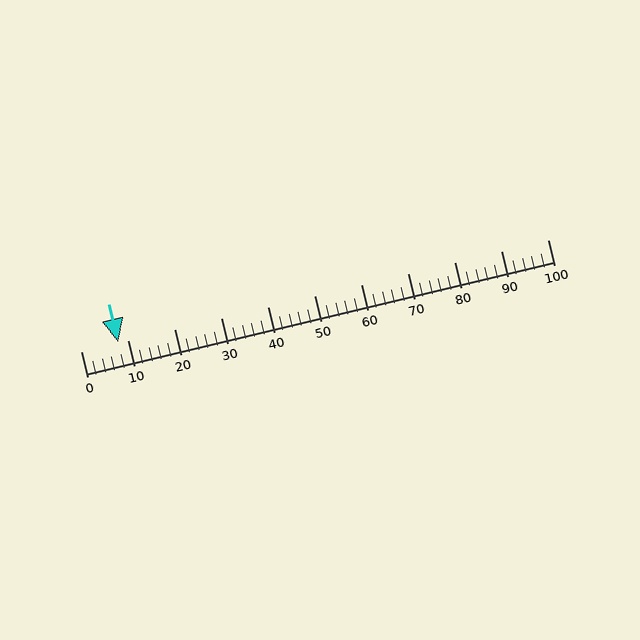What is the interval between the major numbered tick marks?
The major tick marks are spaced 10 units apart.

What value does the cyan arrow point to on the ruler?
The cyan arrow points to approximately 8.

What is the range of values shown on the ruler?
The ruler shows values from 0 to 100.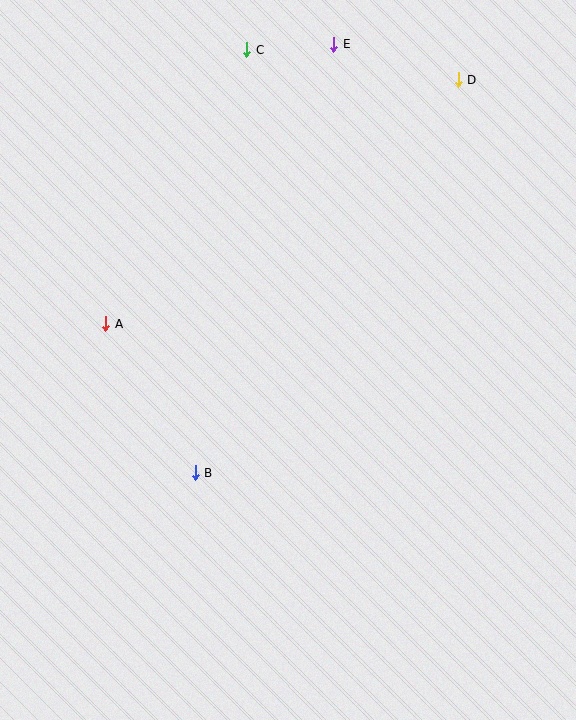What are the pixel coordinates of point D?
Point D is at (458, 80).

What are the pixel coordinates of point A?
Point A is at (106, 324).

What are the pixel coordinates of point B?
Point B is at (195, 473).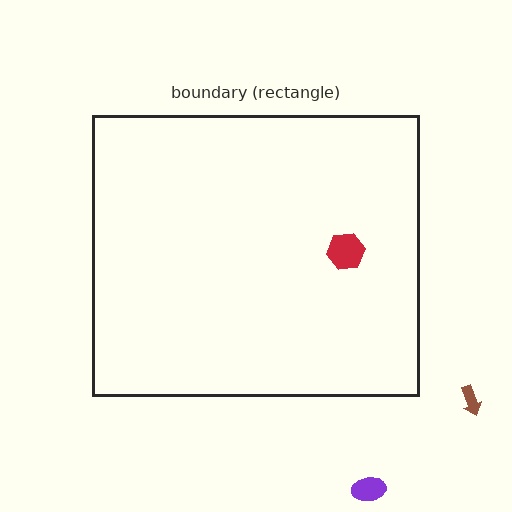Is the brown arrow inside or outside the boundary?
Outside.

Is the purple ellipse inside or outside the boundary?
Outside.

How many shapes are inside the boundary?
1 inside, 2 outside.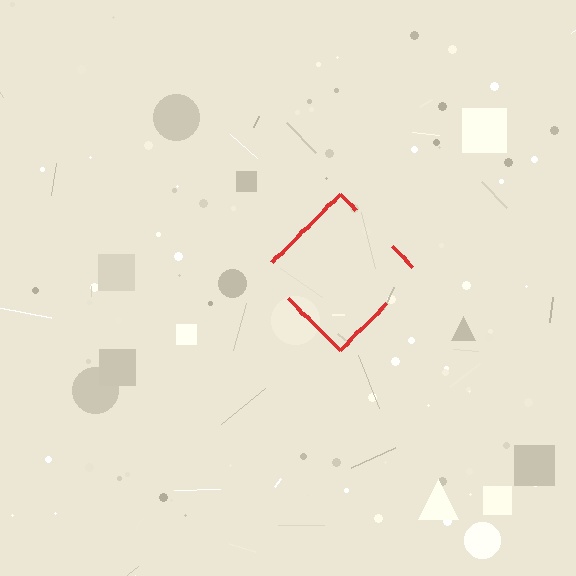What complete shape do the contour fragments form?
The contour fragments form a diamond.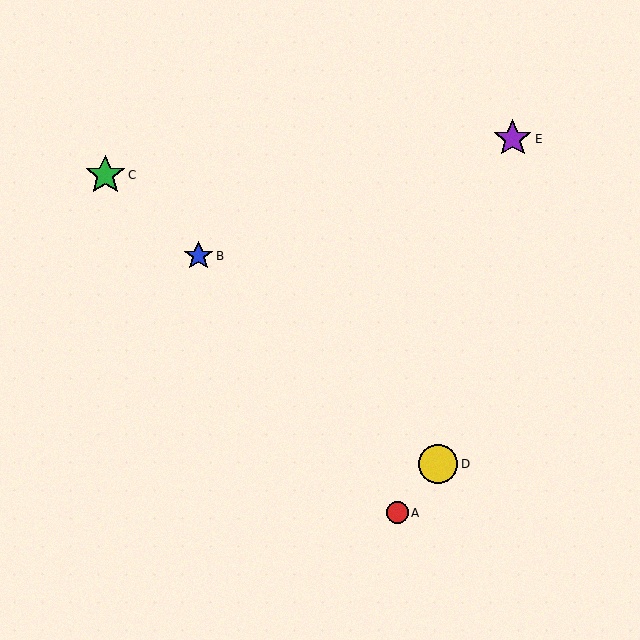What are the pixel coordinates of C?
Object C is at (105, 175).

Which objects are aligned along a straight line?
Objects B, C, D are aligned along a straight line.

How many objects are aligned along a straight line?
3 objects (B, C, D) are aligned along a straight line.